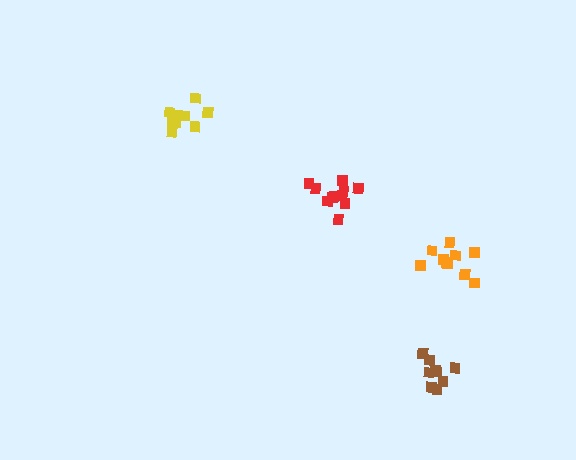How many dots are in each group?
Group 1: 9 dots, Group 2: 10 dots, Group 3: 11 dots, Group 4: 9 dots (39 total).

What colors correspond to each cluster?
The clusters are colored: yellow, orange, red, brown.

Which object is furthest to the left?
The yellow cluster is leftmost.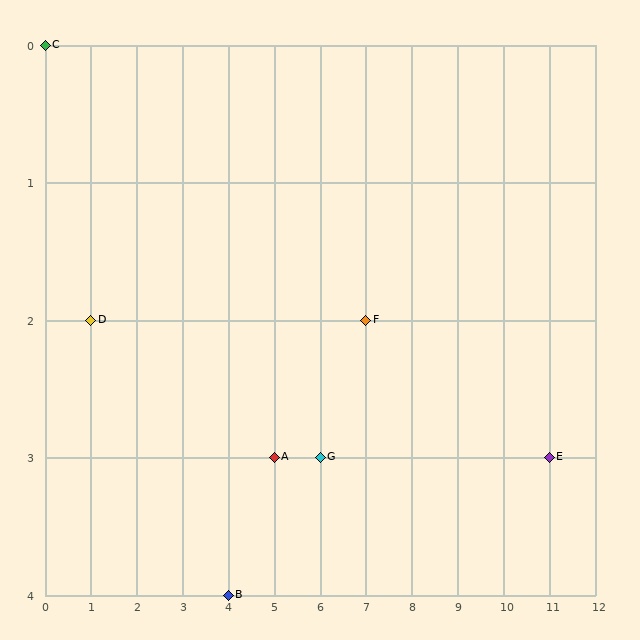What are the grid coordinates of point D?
Point D is at grid coordinates (1, 2).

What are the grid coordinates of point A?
Point A is at grid coordinates (5, 3).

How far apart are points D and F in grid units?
Points D and F are 6 columns apart.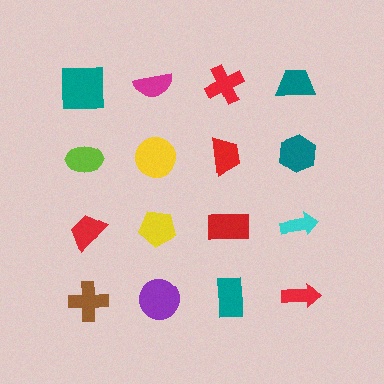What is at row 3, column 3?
A red rectangle.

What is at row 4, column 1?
A brown cross.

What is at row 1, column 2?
A magenta semicircle.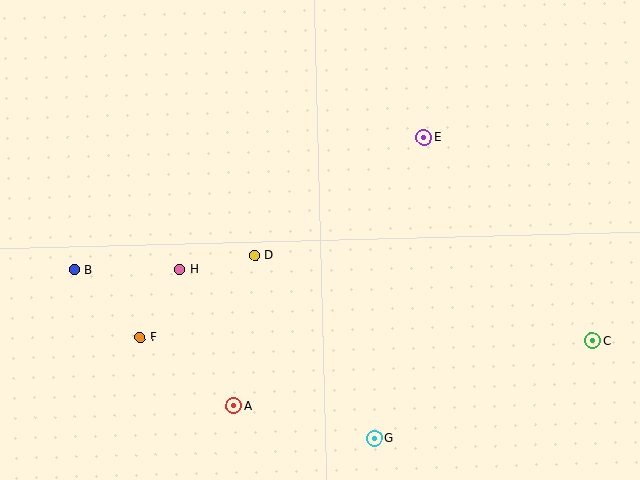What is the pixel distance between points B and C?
The distance between B and C is 523 pixels.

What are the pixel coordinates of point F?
Point F is at (140, 337).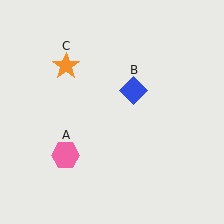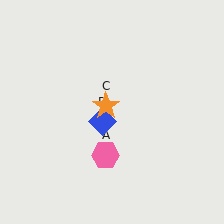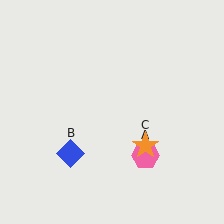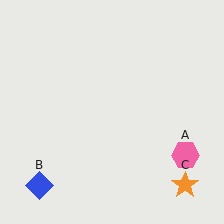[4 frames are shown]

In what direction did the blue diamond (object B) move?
The blue diamond (object B) moved down and to the left.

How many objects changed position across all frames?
3 objects changed position: pink hexagon (object A), blue diamond (object B), orange star (object C).